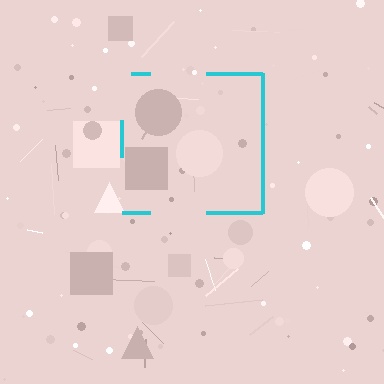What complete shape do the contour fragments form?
The contour fragments form a square.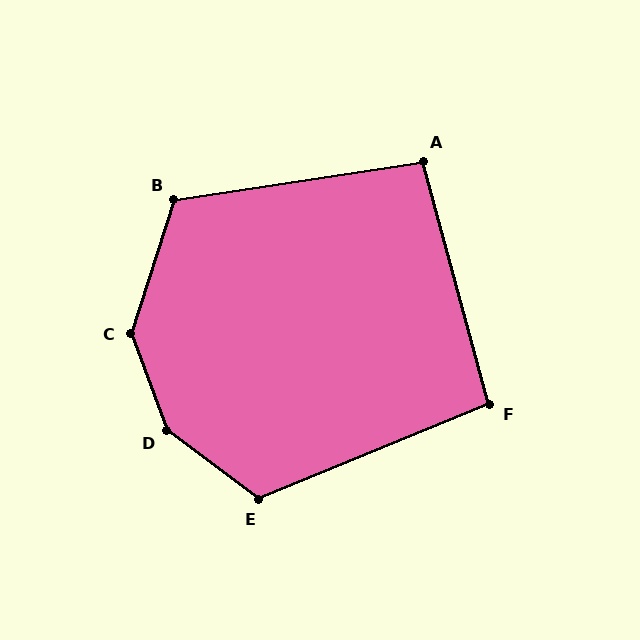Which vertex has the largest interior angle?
D, at approximately 147 degrees.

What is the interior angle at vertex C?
Approximately 142 degrees (obtuse).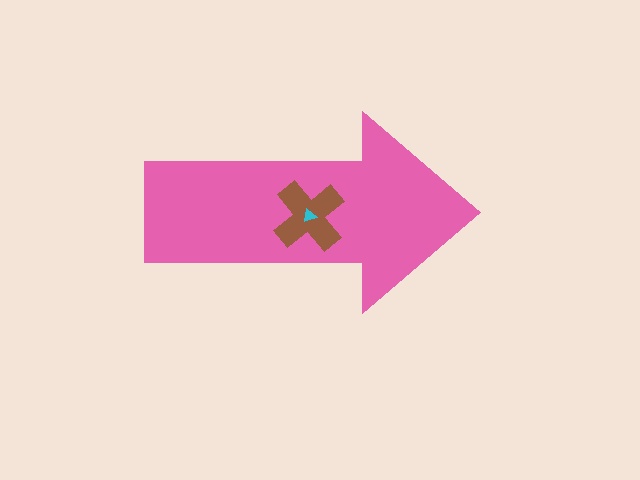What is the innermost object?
The cyan triangle.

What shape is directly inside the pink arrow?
The brown cross.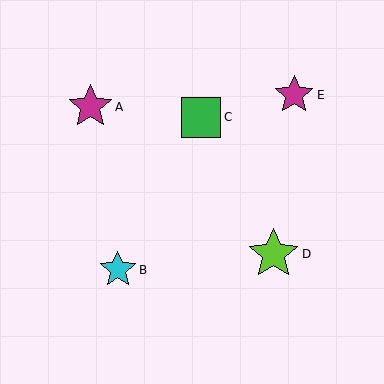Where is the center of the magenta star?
The center of the magenta star is at (294, 95).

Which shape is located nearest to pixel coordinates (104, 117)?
The magenta star (labeled A) at (90, 107) is nearest to that location.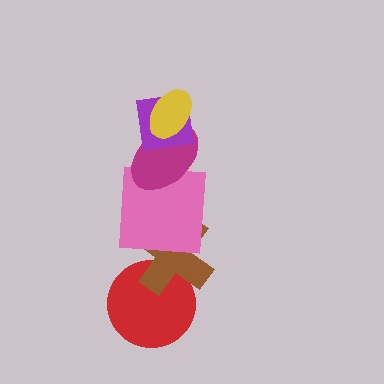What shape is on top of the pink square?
The magenta ellipse is on top of the pink square.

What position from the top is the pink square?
The pink square is 4th from the top.